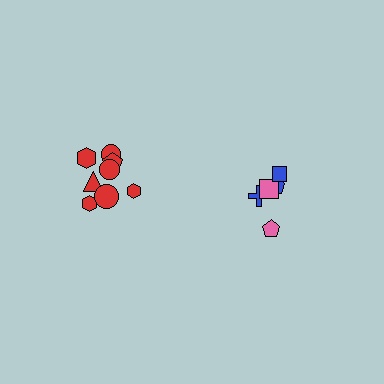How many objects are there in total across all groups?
There are 13 objects.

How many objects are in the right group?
There are 5 objects.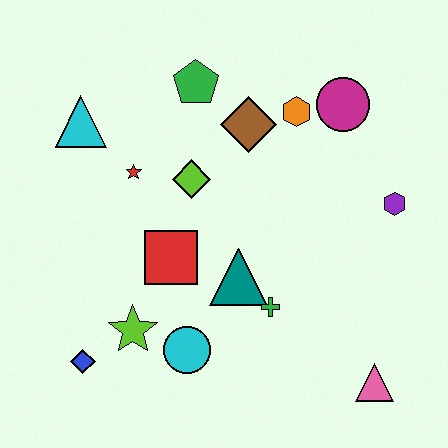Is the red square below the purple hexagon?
Yes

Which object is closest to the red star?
The lime diamond is closest to the red star.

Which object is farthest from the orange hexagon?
The blue diamond is farthest from the orange hexagon.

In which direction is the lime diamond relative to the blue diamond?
The lime diamond is above the blue diamond.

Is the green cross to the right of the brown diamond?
Yes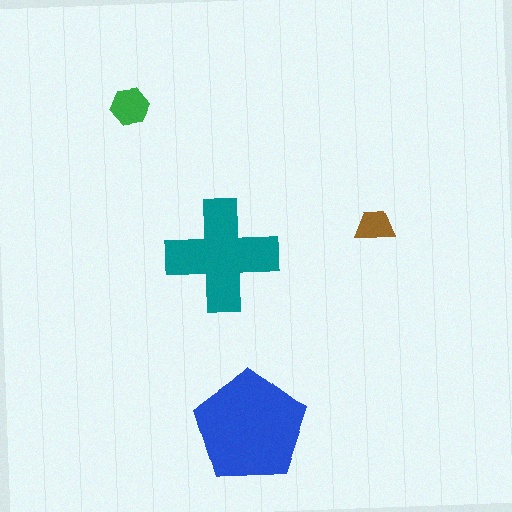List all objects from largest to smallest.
The blue pentagon, the teal cross, the green hexagon, the brown trapezoid.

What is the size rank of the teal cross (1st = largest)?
2nd.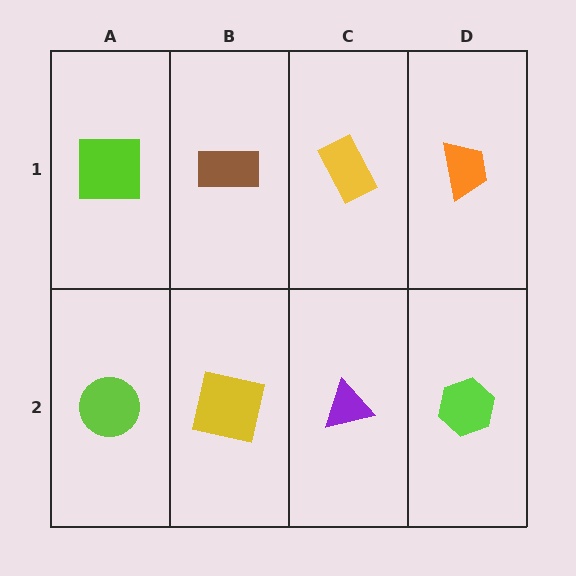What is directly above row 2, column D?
An orange trapezoid.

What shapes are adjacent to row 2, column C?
A yellow rectangle (row 1, column C), a yellow square (row 2, column B), a lime hexagon (row 2, column D).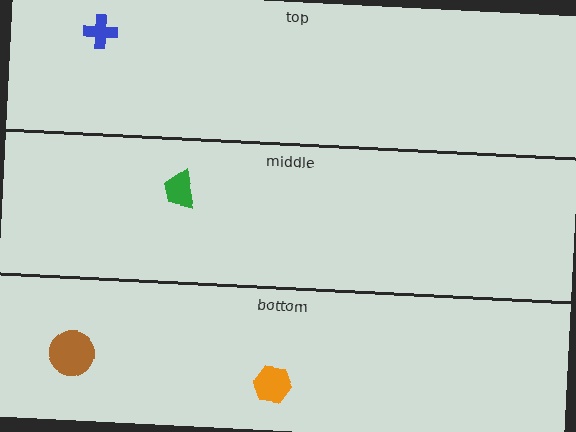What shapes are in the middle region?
The green trapezoid.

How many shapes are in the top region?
1.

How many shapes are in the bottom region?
2.